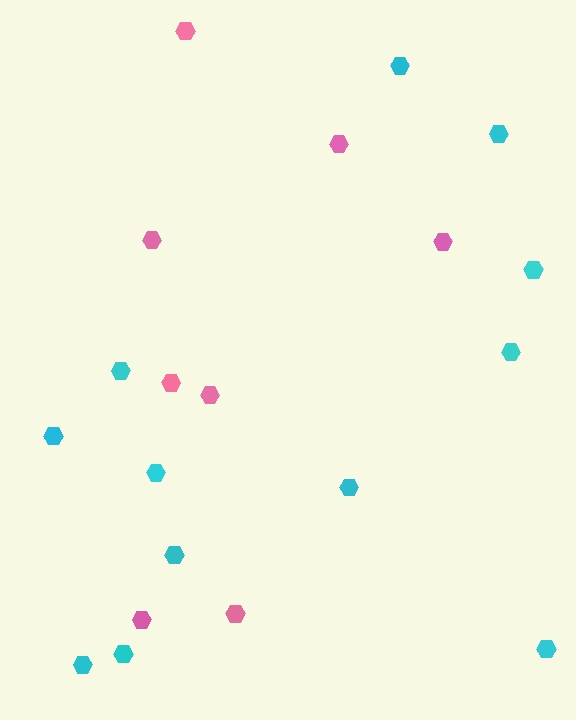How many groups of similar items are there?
There are 2 groups: one group of cyan hexagons (12) and one group of pink hexagons (8).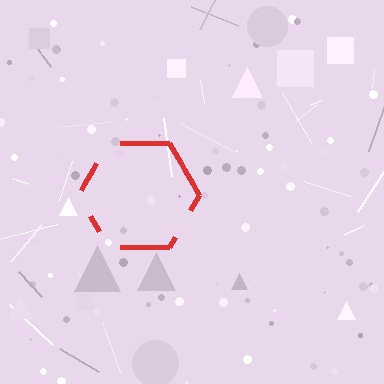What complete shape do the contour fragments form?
The contour fragments form a hexagon.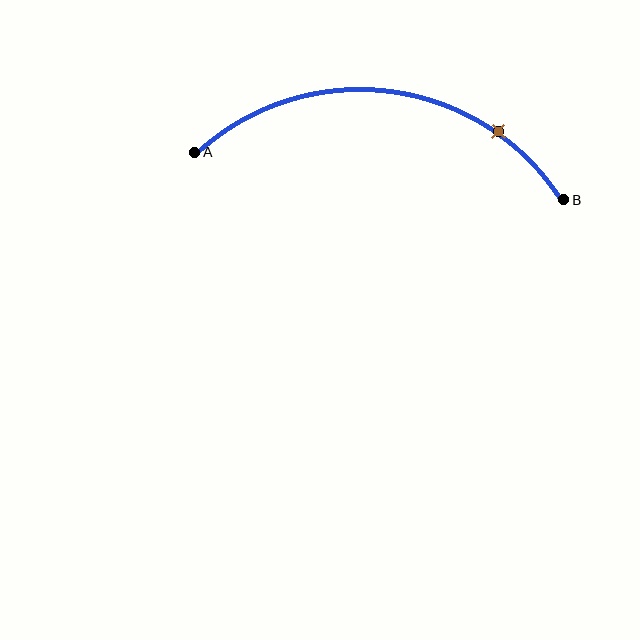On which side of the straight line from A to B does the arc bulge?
The arc bulges above the straight line connecting A and B.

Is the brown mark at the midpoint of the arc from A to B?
No. The brown mark lies on the arc but is closer to endpoint B. The arc midpoint would be at the point on the curve equidistant along the arc from both A and B.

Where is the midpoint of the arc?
The arc midpoint is the point on the curve farthest from the straight line joining A and B. It sits above that line.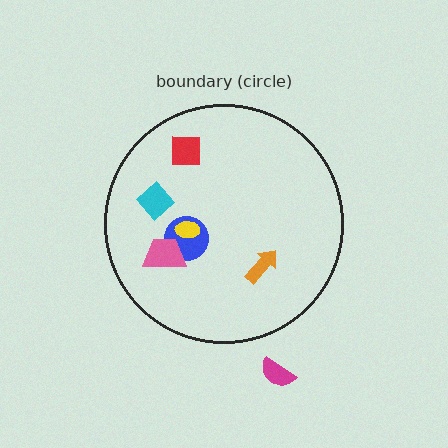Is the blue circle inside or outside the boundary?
Inside.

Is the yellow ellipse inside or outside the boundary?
Inside.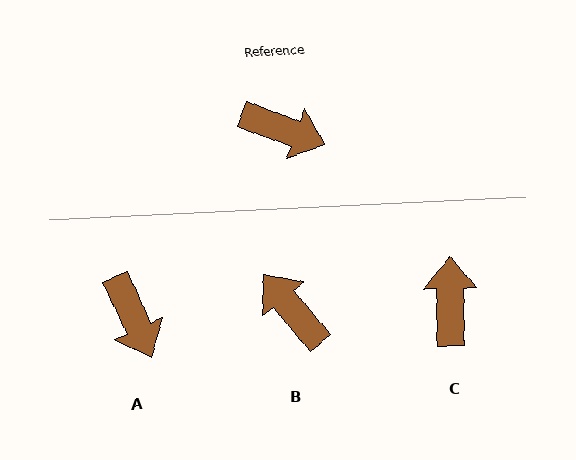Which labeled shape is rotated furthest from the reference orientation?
B, about 150 degrees away.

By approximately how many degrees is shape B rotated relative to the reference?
Approximately 150 degrees counter-clockwise.